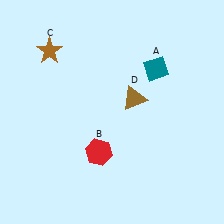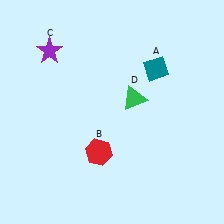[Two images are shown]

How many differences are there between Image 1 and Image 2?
There are 2 differences between the two images.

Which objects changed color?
C changed from brown to purple. D changed from brown to green.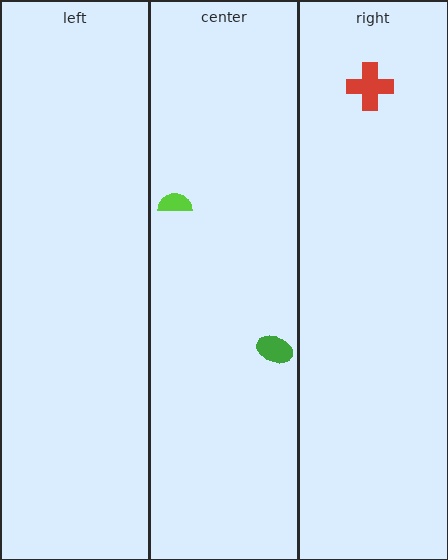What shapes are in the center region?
The green ellipse, the lime semicircle.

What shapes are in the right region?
The red cross.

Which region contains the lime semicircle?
The center region.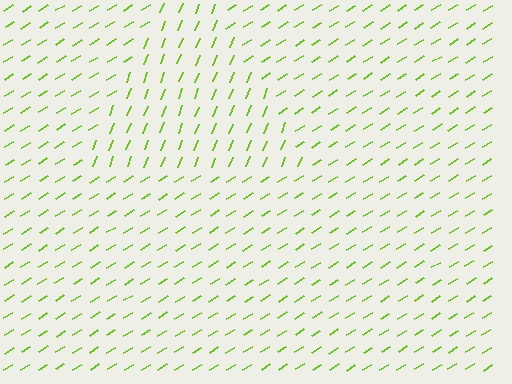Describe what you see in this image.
The image is filled with small lime line segments. A triangle region in the image has lines oriented differently from the surrounding lines, creating a visible texture boundary.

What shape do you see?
I see a triangle.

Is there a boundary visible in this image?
Yes, there is a texture boundary formed by a change in line orientation.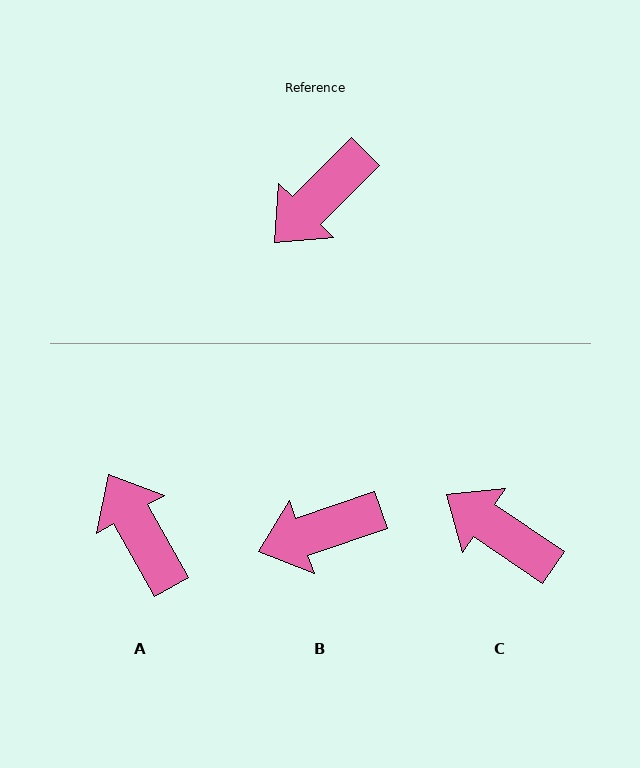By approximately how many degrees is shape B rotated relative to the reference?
Approximately 26 degrees clockwise.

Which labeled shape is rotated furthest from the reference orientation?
A, about 105 degrees away.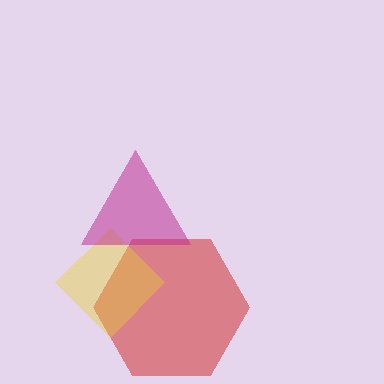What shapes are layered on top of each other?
The layered shapes are: a red hexagon, a yellow diamond, a magenta triangle.